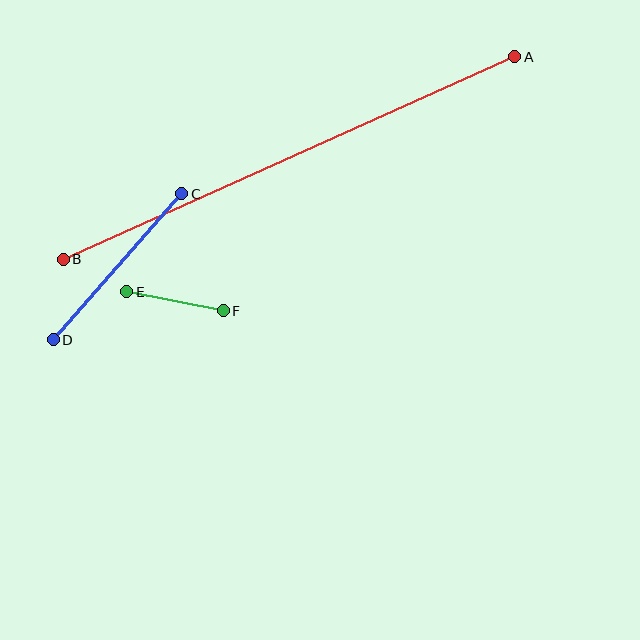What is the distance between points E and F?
The distance is approximately 99 pixels.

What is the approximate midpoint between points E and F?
The midpoint is at approximately (175, 301) pixels.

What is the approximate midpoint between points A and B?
The midpoint is at approximately (289, 158) pixels.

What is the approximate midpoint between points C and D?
The midpoint is at approximately (118, 267) pixels.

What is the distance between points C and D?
The distance is approximately 194 pixels.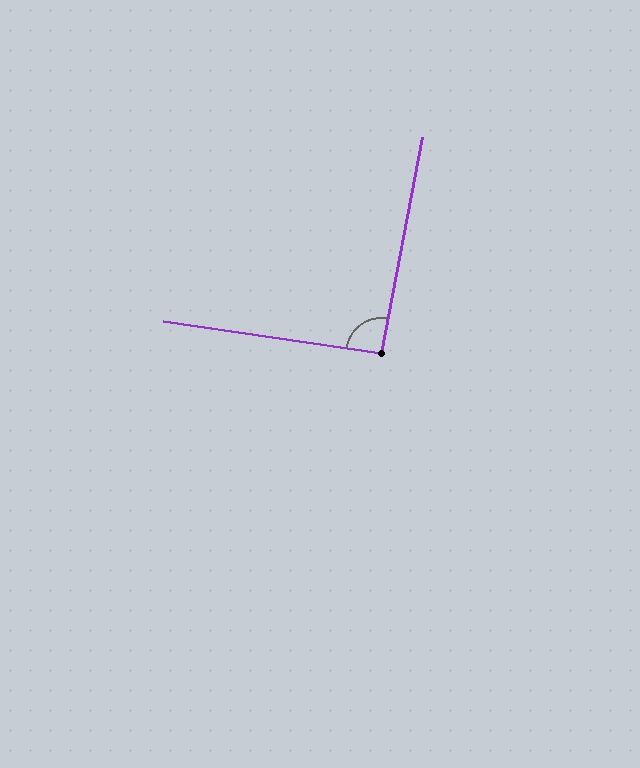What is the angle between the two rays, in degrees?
Approximately 92 degrees.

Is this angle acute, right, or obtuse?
It is approximately a right angle.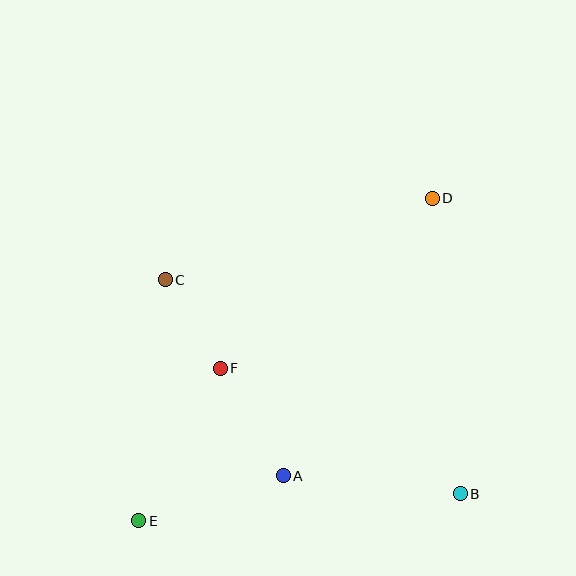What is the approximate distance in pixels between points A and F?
The distance between A and F is approximately 125 pixels.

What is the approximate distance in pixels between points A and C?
The distance between A and C is approximately 229 pixels.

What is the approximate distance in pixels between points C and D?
The distance between C and D is approximately 279 pixels.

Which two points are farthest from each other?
Points D and E are farthest from each other.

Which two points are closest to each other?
Points C and F are closest to each other.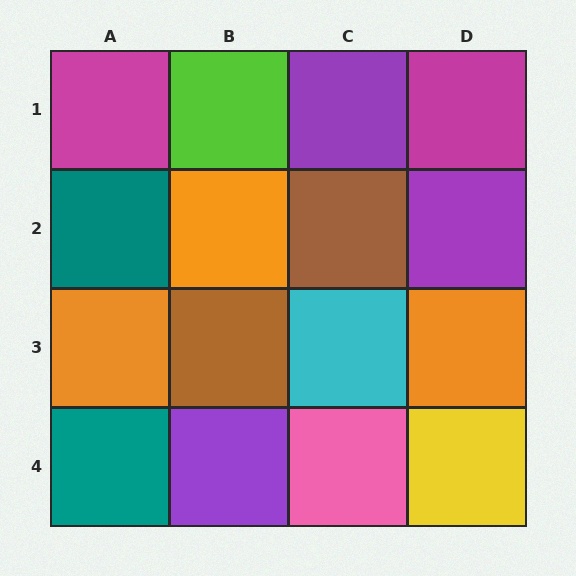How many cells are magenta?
2 cells are magenta.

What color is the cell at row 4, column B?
Purple.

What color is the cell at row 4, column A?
Teal.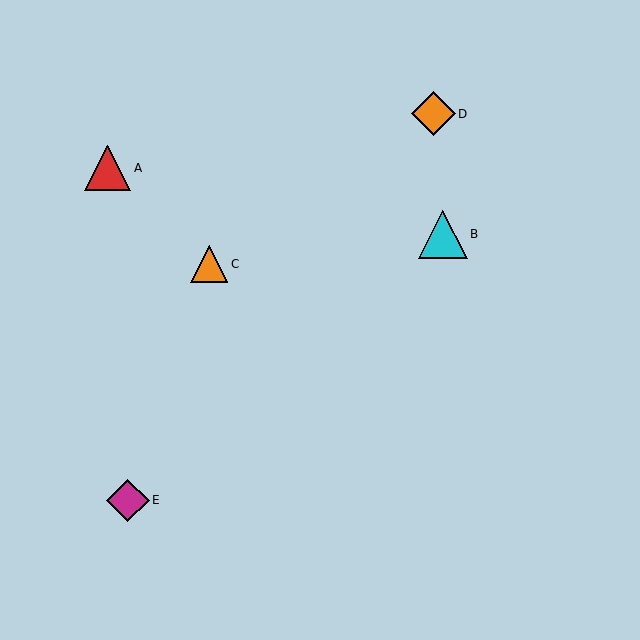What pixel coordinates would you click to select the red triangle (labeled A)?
Click at (108, 168) to select the red triangle A.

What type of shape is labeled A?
Shape A is a red triangle.